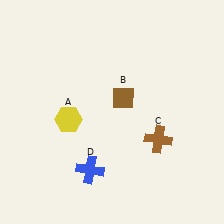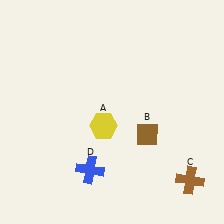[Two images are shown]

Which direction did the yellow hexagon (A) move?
The yellow hexagon (A) moved right.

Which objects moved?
The objects that moved are: the yellow hexagon (A), the brown diamond (B), the brown cross (C).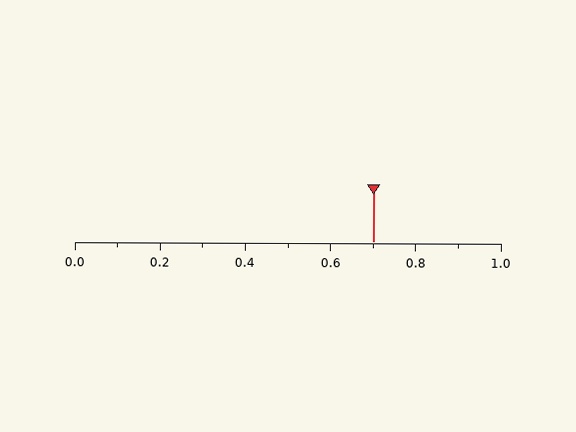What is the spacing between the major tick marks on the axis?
The major ticks are spaced 0.2 apart.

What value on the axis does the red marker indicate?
The marker indicates approximately 0.7.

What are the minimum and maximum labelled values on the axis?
The axis runs from 0.0 to 1.0.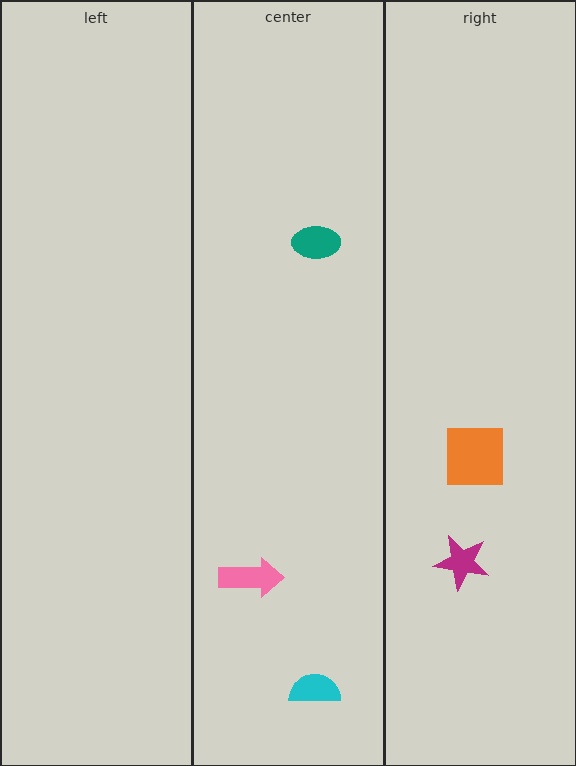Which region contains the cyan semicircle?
The center region.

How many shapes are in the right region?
2.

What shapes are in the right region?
The orange square, the magenta star.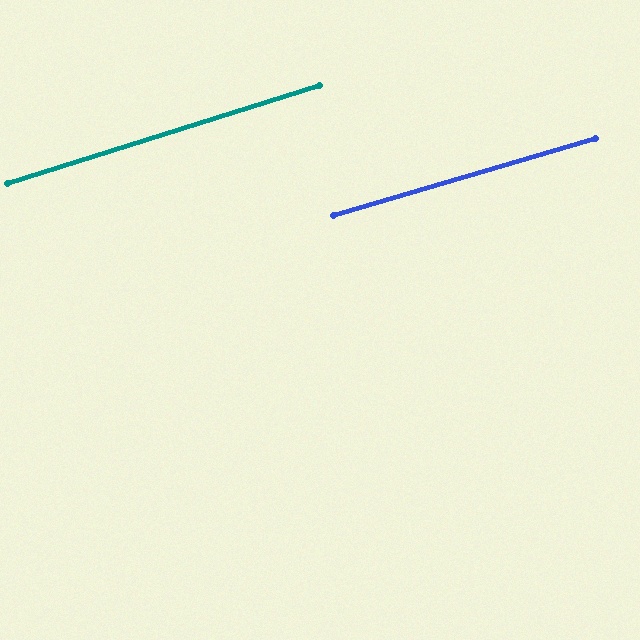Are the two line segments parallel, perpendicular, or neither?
Parallel — their directions differ by only 1.0°.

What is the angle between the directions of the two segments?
Approximately 1 degree.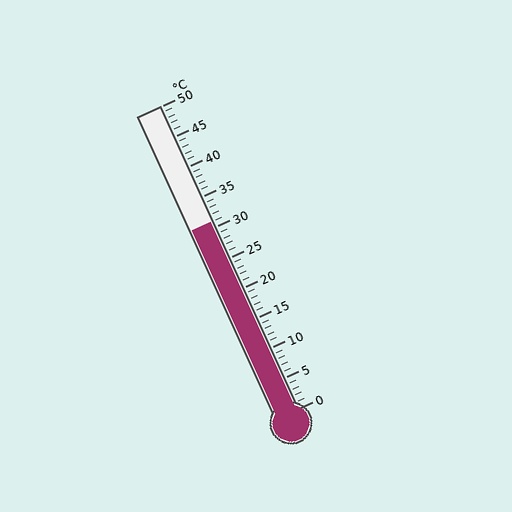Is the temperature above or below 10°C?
The temperature is above 10°C.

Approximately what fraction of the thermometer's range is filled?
The thermometer is filled to approximately 60% of its range.